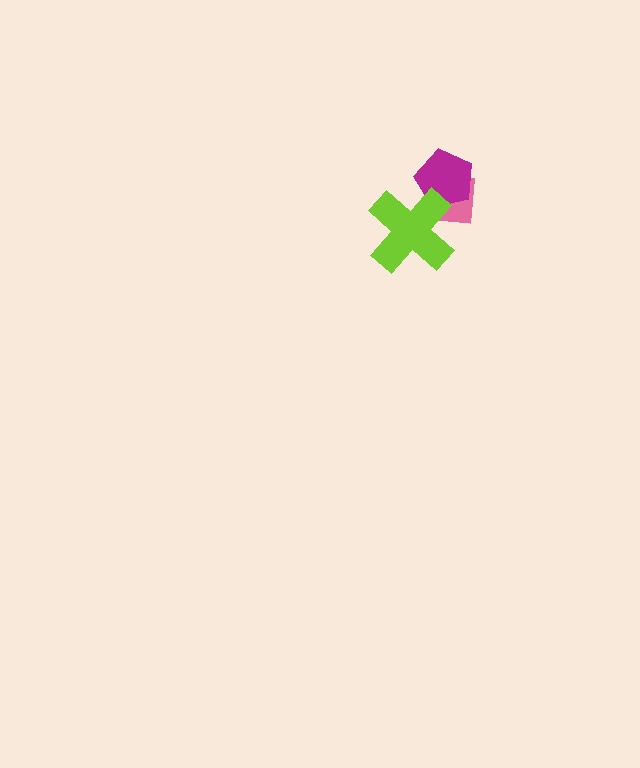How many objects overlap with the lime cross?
2 objects overlap with the lime cross.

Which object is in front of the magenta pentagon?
The lime cross is in front of the magenta pentagon.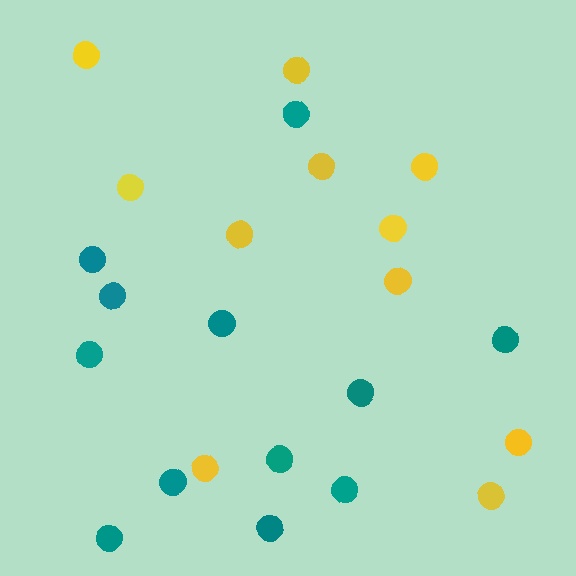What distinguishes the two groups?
There are 2 groups: one group of yellow circles (11) and one group of teal circles (12).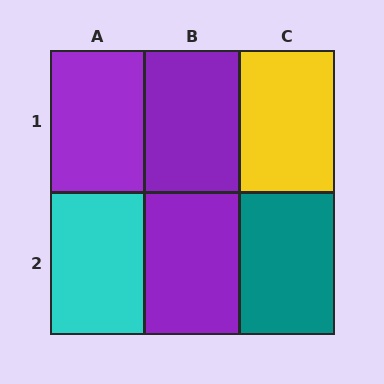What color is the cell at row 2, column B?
Purple.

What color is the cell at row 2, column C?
Teal.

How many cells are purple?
3 cells are purple.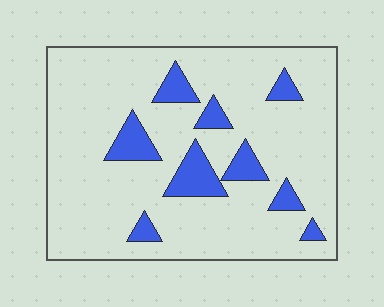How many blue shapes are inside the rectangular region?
9.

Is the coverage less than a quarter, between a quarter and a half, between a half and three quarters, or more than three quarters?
Less than a quarter.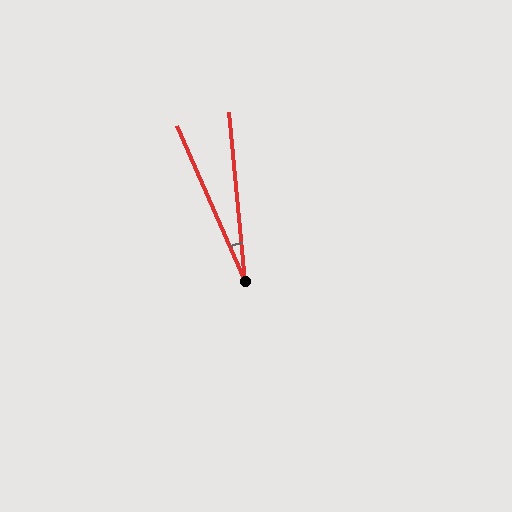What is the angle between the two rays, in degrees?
Approximately 18 degrees.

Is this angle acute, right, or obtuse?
It is acute.